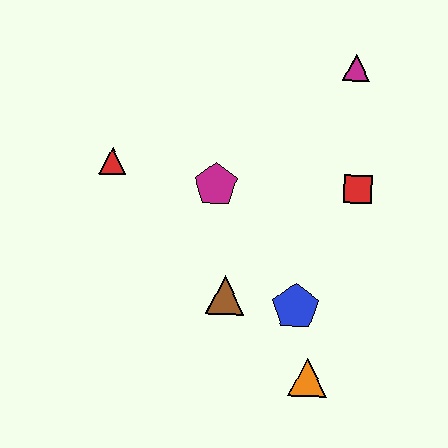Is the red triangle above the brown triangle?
Yes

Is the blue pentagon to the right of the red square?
No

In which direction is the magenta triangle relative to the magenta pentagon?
The magenta triangle is to the right of the magenta pentagon.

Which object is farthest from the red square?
The red triangle is farthest from the red square.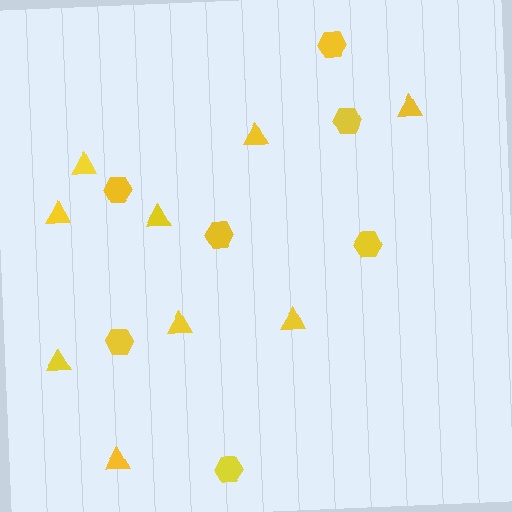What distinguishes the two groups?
There are 2 groups: one group of hexagons (7) and one group of triangles (9).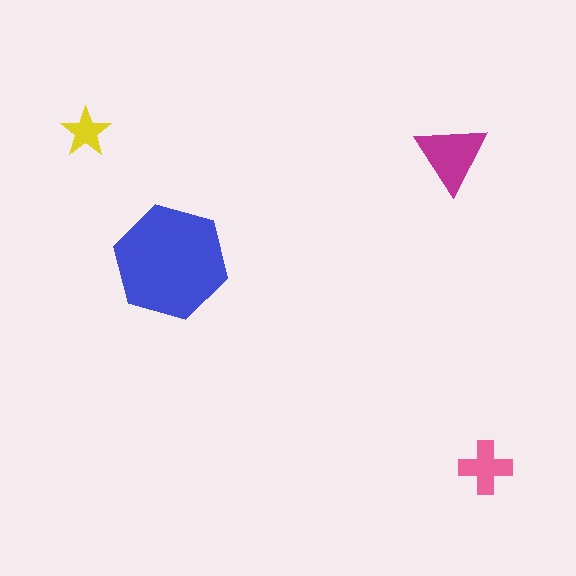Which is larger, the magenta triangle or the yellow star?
The magenta triangle.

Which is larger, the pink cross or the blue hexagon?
The blue hexagon.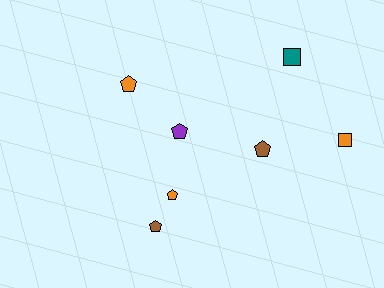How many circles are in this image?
There are no circles.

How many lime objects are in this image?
There are no lime objects.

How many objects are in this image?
There are 7 objects.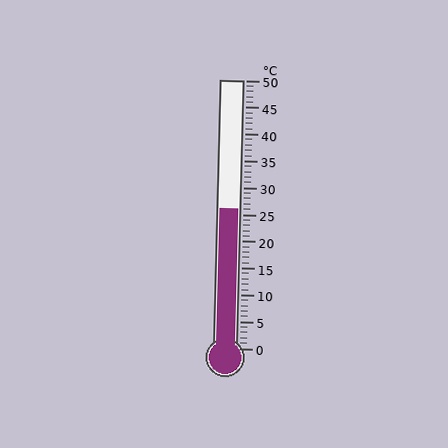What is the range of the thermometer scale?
The thermometer scale ranges from 0°C to 50°C.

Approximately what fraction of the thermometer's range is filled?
The thermometer is filled to approximately 50% of its range.